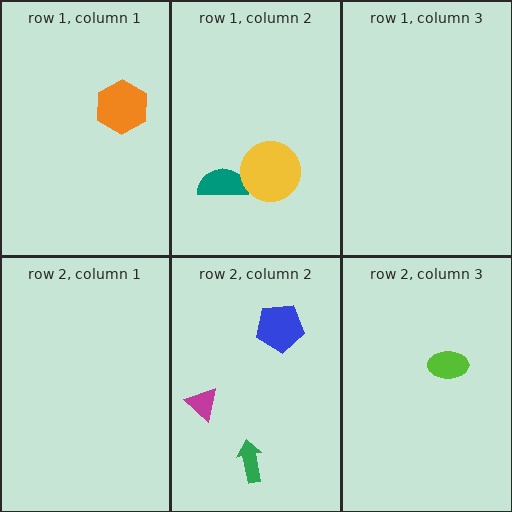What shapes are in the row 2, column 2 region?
The green arrow, the blue pentagon, the magenta triangle.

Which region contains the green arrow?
The row 2, column 2 region.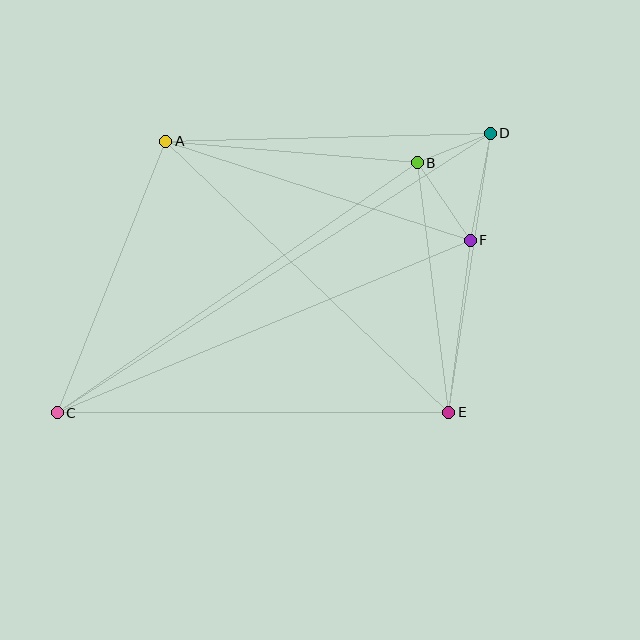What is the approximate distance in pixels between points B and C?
The distance between B and C is approximately 438 pixels.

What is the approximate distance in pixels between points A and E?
The distance between A and E is approximately 392 pixels.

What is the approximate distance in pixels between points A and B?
The distance between A and B is approximately 252 pixels.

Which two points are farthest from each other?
Points C and D are farthest from each other.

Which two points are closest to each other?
Points B and D are closest to each other.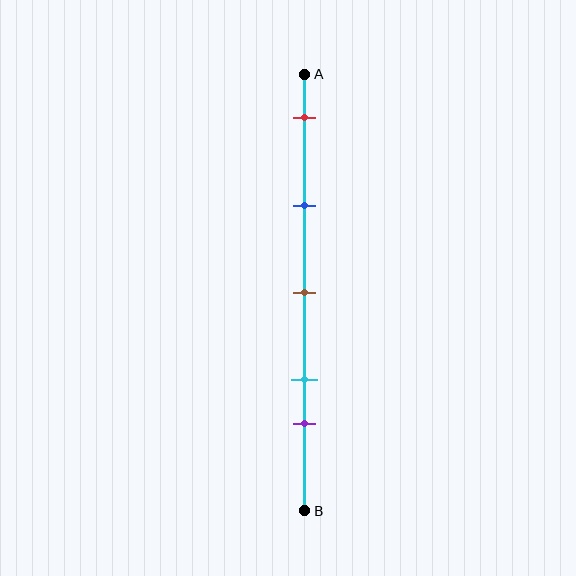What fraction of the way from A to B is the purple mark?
The purple mark is approximately 80% (0.8) of the way from A to B.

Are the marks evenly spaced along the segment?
No, the marks are not evenly spaced.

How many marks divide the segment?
There are 5 marks dividing the segment.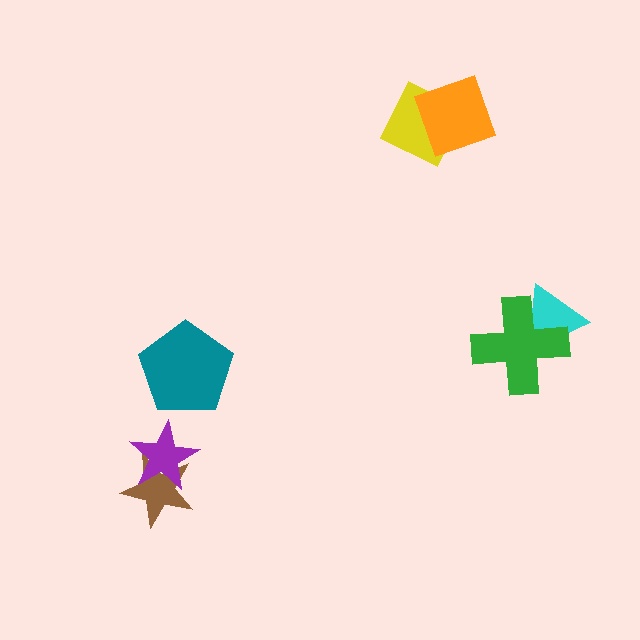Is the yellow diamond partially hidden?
Yes, it is partially covered by another shape.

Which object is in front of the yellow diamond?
The orange diamond is in front of the yellow diamond.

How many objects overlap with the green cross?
1 object overlaps with the green cross.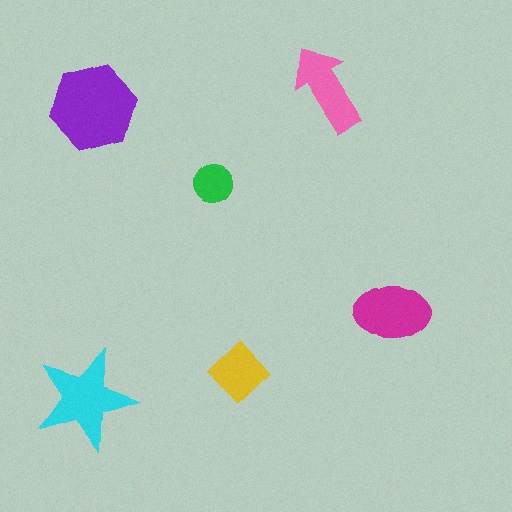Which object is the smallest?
The green circle.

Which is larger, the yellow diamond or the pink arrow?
The pink arrow.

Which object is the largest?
The purple hexagon.